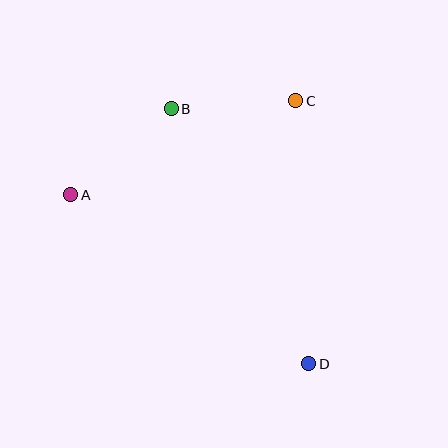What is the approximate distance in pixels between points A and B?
The distance between A and B is approximately 132 pixels.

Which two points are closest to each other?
Points B and C are closest to each other.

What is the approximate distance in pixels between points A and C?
The distance between A and C is approximately 244 pixels.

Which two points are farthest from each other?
Points A and D are farthest from each other.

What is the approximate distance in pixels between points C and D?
The distance between C and D is approximately 263 pixels.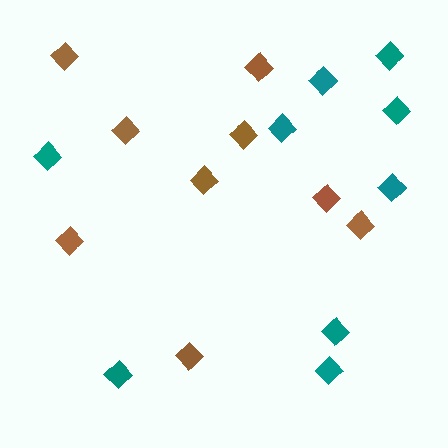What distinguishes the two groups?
There are 2 groups: one group of brown diamonds (9) and one group of teal diamonds (9).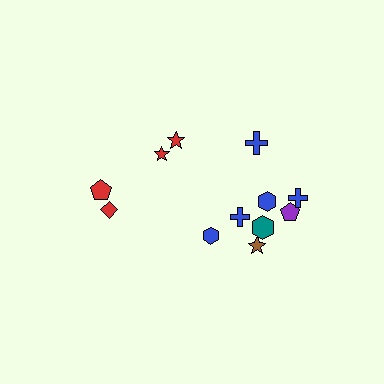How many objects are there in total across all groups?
There are 12 objects.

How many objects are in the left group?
There are 4 objects.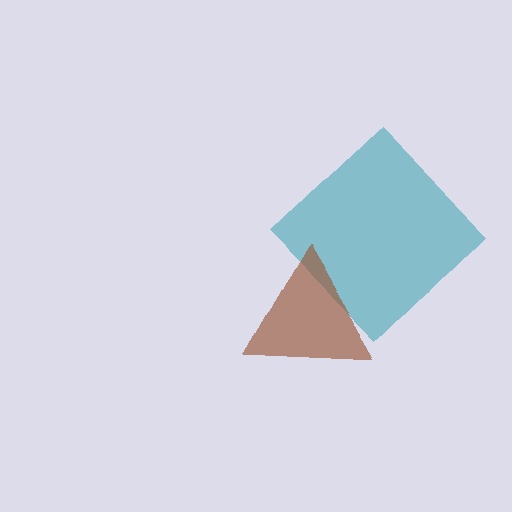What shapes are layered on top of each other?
The layered shapes are: a teal diamond, a brown triangle.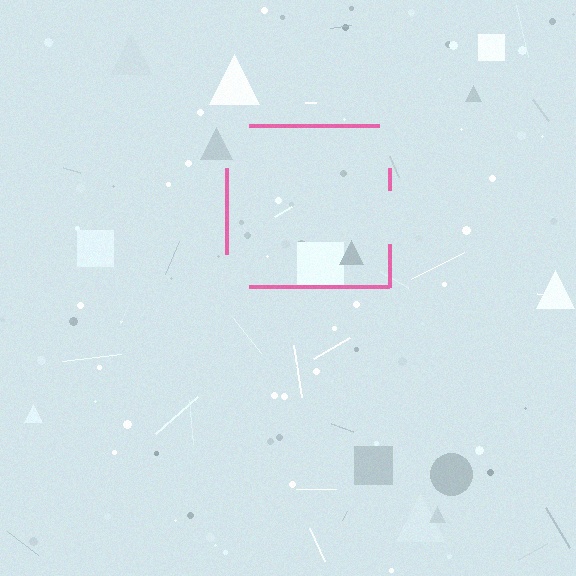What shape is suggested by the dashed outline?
The dashed outline suggests a square.